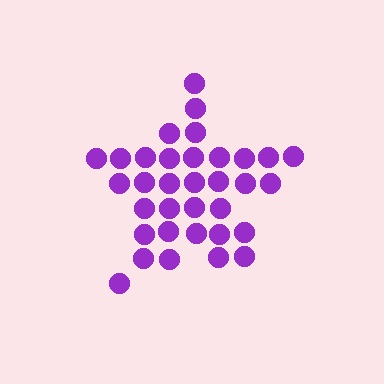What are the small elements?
The small elements are circles.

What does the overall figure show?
The overall figure shows a star.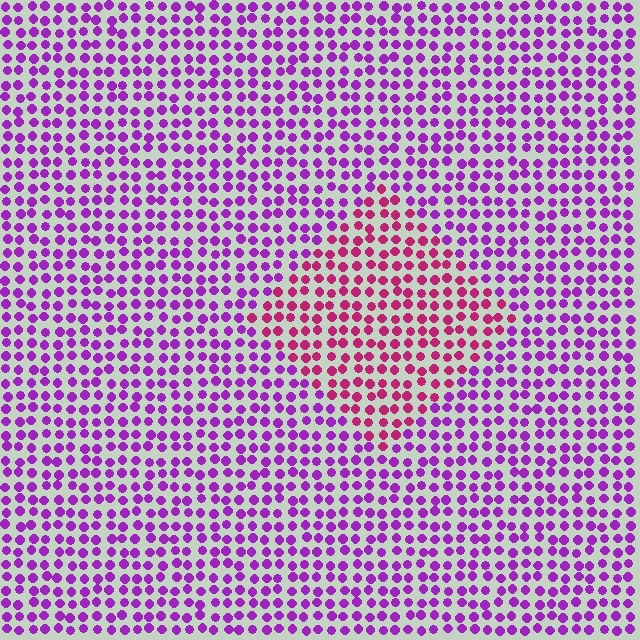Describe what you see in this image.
The image is filled with small purple elements in a uniform arrangement. A diamond-shaped region is visible where the elements are tinted to a slightly different hue, forming a subtle color boundary.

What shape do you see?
I see a diamond.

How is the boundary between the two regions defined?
The boundary is defined purely by a slight shift in hue (about 41 degrees). Spacing, size, and orientation are identical on both sides.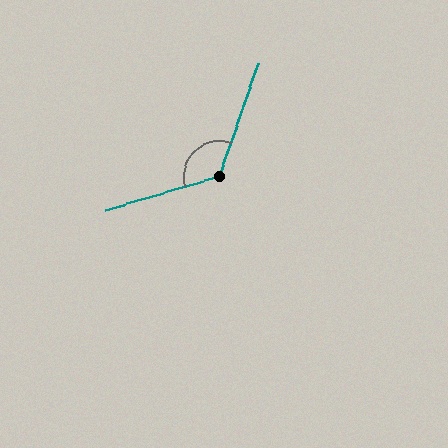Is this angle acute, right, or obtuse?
It is obtuse.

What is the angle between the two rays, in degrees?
Approximately 125 degrees.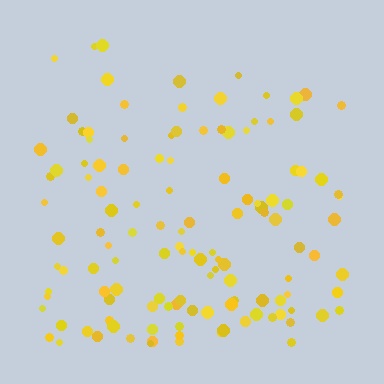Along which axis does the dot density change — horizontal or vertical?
Vertical.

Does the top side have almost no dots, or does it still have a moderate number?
Still a moderate number, just noticeably fewer than the bottom.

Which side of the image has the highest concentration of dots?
The bottom.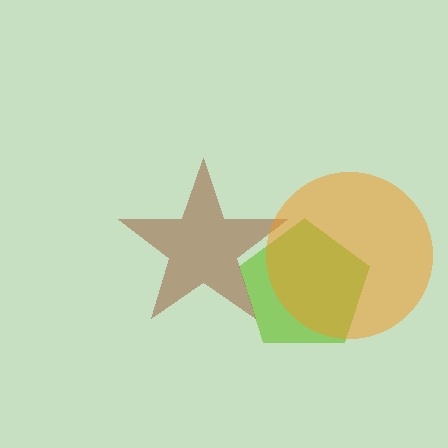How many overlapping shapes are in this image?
There are 3 overlapping shapes in the image.